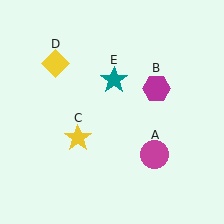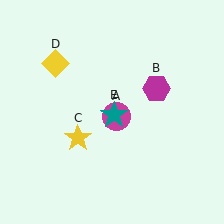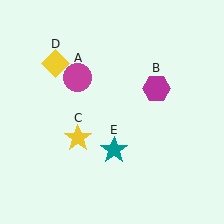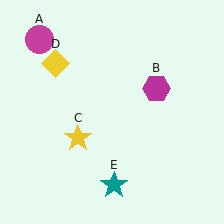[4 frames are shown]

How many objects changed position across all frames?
2 objects changed position: magenta circle (object A), teal star (object E).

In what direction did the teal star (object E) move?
The teal star (object E) moved down.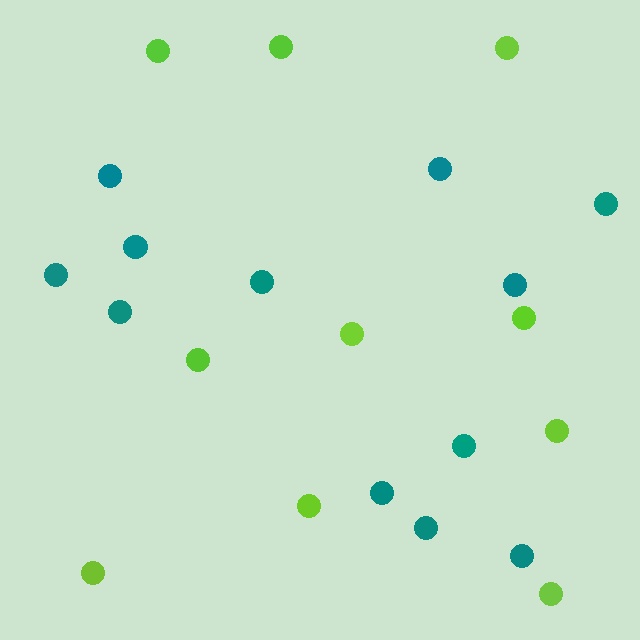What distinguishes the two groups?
There are 2 groups: one group of teal circles (12) and one group of lime circles (10).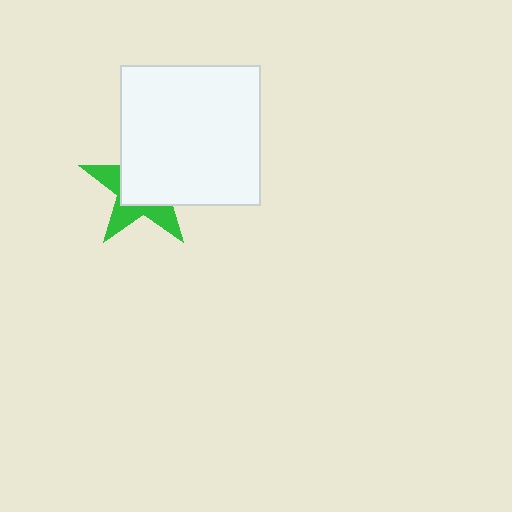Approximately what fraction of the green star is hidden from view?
Roughly 61% of the green star is hidden behind the white square.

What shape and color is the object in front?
The object in front is a white square.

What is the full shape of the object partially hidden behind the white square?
The partially hidden object is a green star.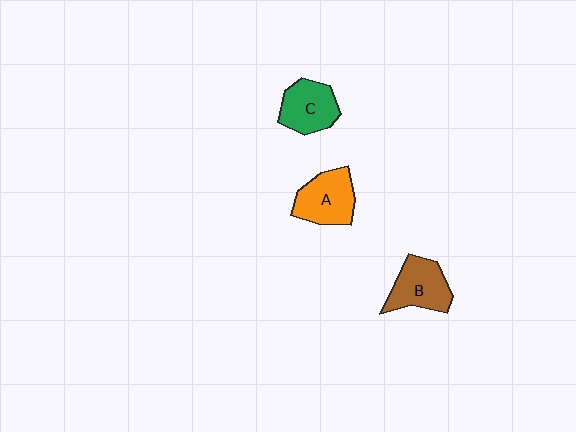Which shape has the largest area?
Shape A (orange).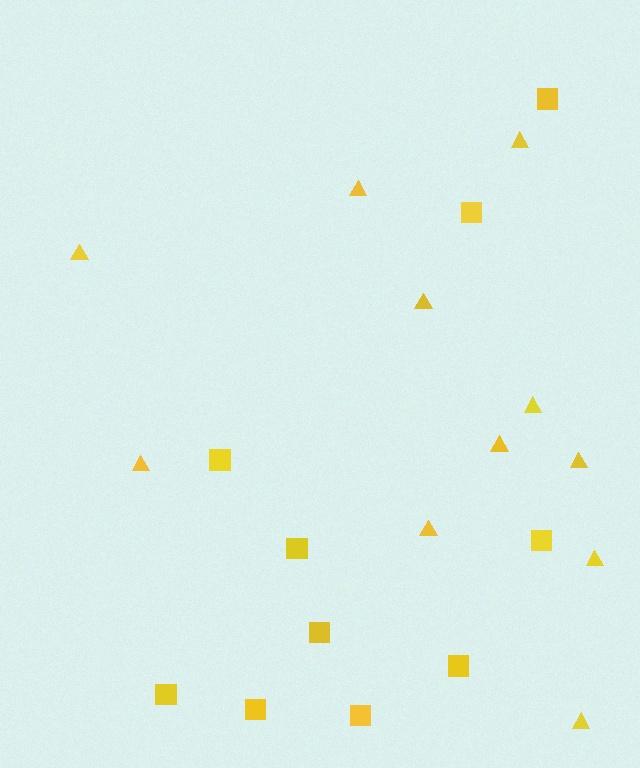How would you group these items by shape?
There are 2 groups: one group of squares (10) and one group of triangles (11).